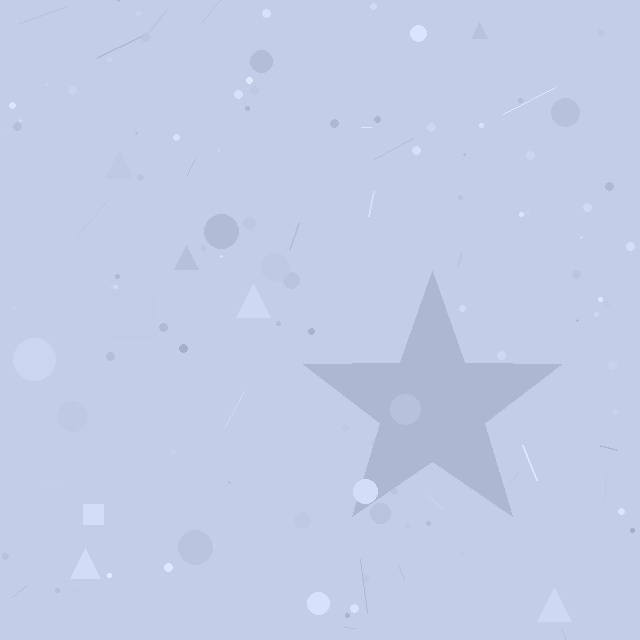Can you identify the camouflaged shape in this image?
The camouflaged shape is a star.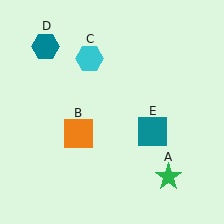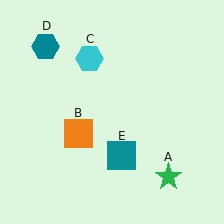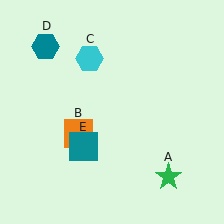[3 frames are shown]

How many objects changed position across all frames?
1 object changed position: teal square (object E).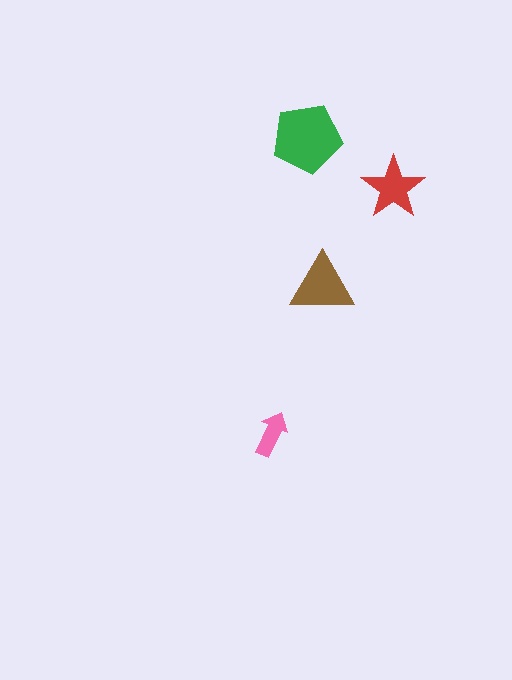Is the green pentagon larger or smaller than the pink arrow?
Larger.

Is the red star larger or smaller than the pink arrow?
Larger.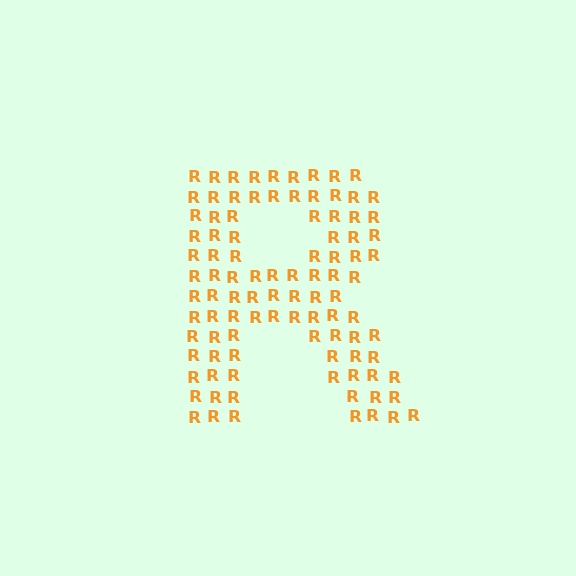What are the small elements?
The small elements are letter R's.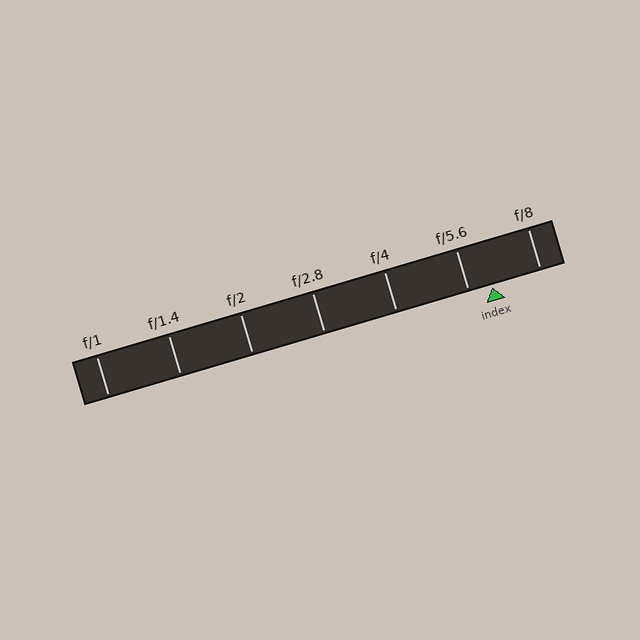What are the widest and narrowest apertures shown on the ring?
The widest aperture shown is f/1 and the narrowest is f/8.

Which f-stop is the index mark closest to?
The index mark is closest to f/5.6.